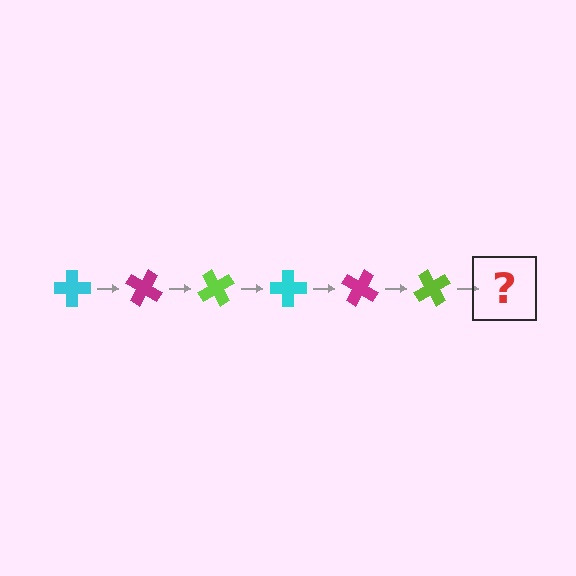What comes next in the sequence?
The next element should be a cyan cross, rotated 180 degrees from the start.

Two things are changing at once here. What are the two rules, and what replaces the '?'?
The two rules are that it rotates 30 degrees each step and the color cycles through cyan, magenta, and lime. The '?' should be a cyan cross, rotated 180 degrees from the start.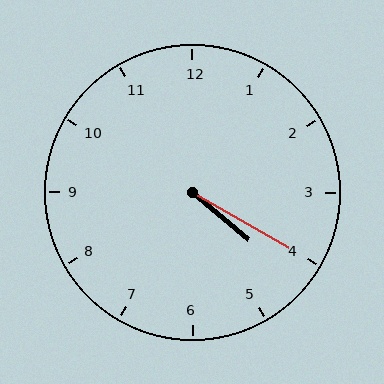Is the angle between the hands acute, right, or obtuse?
It is acute.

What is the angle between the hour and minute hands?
Approximately 10 degrees.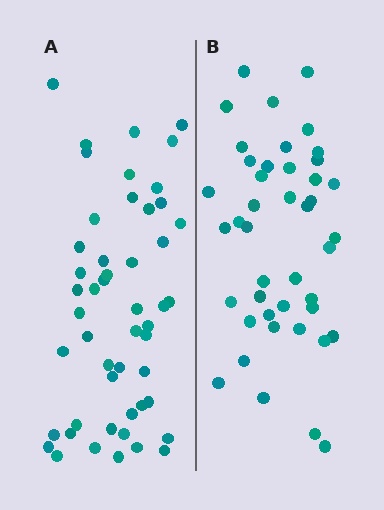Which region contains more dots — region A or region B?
Region A (the left region) has more dots.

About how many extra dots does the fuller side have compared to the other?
Region A has roughly 8 or so more dots than region B.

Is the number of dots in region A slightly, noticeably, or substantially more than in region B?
Region A has only slightly more — the two regions are fairly close. The ratio is roughly 1.2 to 1.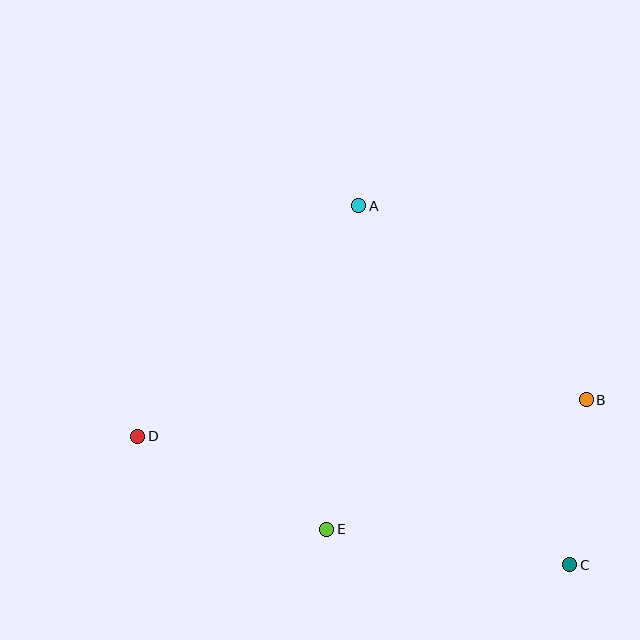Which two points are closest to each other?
Points B and C are closest to each other.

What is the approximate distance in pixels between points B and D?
The distance between B and D is approximately 450 pixels.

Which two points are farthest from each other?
Points C and D are farthest from each other.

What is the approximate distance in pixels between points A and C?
The distance between A and C is approximately 416 pixels.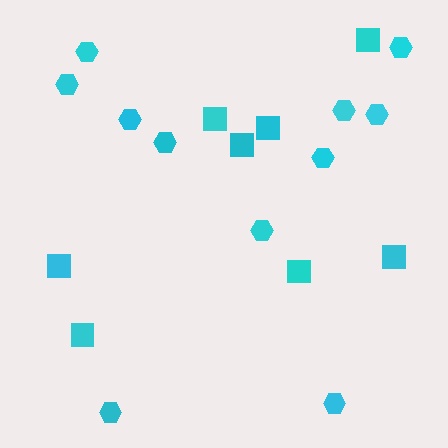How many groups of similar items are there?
There are 2 groups: one group of squares (8) and one group of hexagons (11).